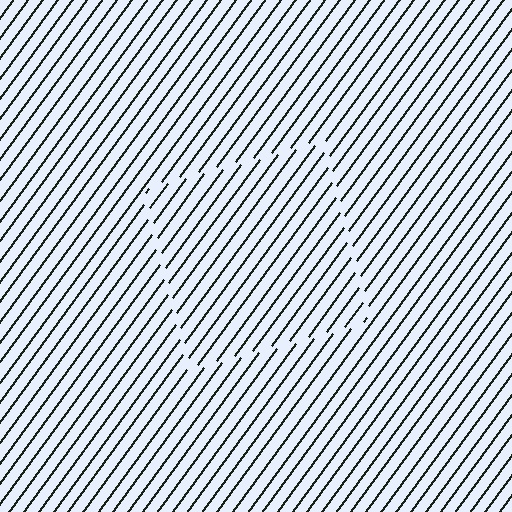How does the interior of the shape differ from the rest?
The interior of the shape contains the same grating, shifted by half a period — the contour is defined by the phase discontinuity where line-ends from the inner and outer gratings abut.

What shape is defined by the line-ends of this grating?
An illusory square. The interior of the shape contains the same grating, shifted by half a period — the contour is defined by the phase discontinuity where line-ends from the inner and outer gratings abut.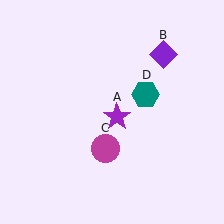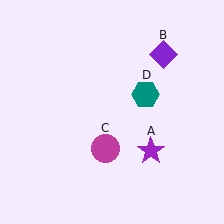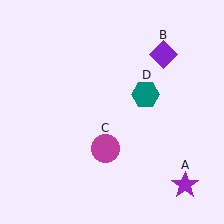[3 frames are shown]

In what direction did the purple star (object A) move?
The purple star (object A) moved down and to the right.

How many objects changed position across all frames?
1 object changed position: purple star (object A).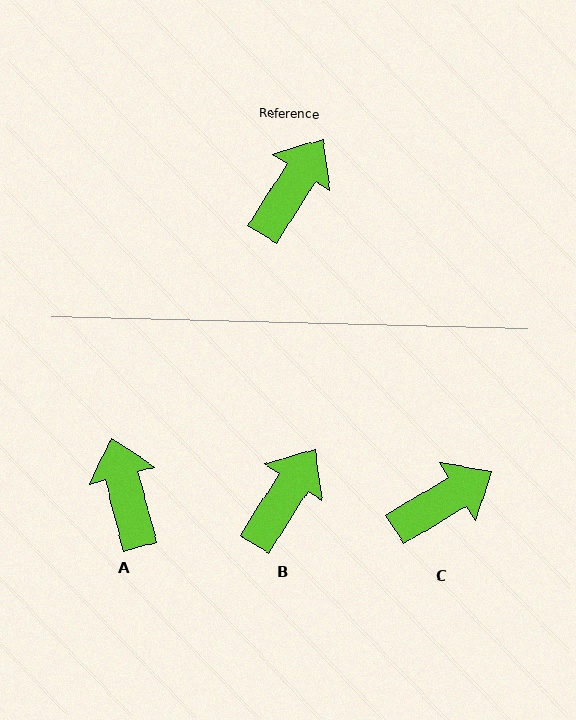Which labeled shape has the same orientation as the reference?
B.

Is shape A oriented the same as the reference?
No, it is off by about 47 degrees.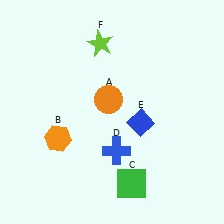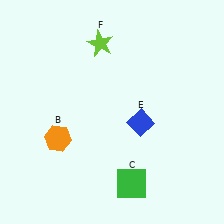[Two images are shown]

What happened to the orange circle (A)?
The orange circle (A) was removed in Image 2. It was in the top-left area of Image 1.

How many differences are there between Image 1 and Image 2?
There are 2 differences between the two images.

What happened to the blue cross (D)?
The blue cross (D) was removed in Image 2. It was in the bottom-right area of Image 1.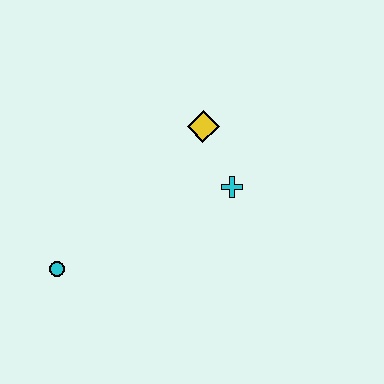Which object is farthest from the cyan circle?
The yellow diamond is farthest from the cyan circle.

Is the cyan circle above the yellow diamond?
No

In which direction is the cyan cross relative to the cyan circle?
The cyan cross is to the right of the cyan circle.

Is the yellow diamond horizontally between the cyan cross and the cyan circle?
Yes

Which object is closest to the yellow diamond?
The cyan cross is closest to the yellow diamond.